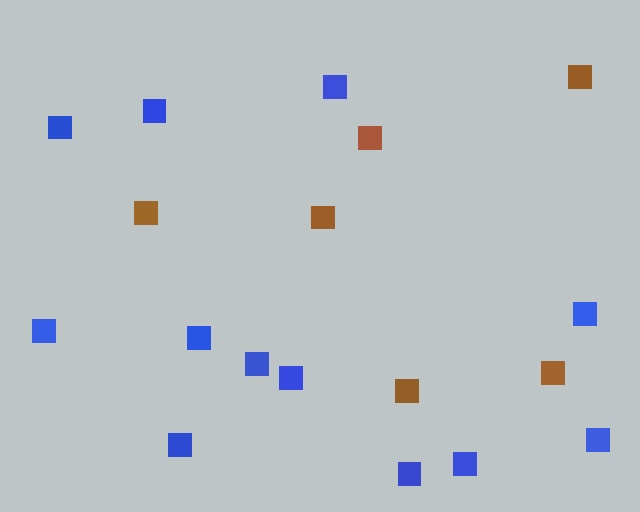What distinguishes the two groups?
There are 2 groups: one group of brown squares (6) and one group of blue squares (12).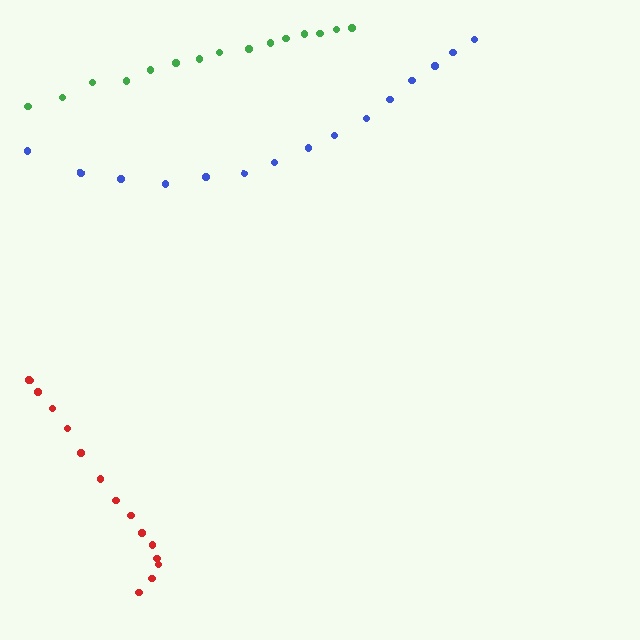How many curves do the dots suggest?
There are 3 distinct paths.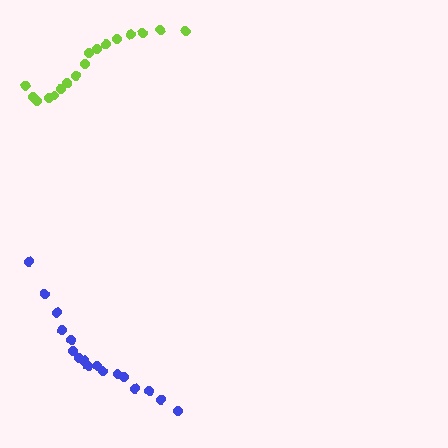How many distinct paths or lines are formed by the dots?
There are 2 distinct paths.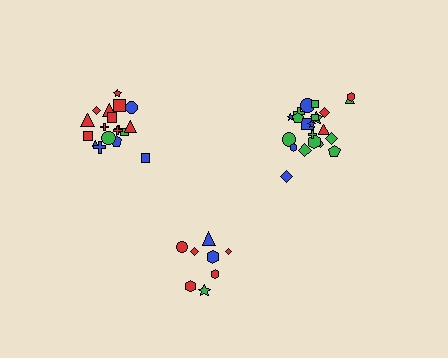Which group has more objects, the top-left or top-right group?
The top-right group.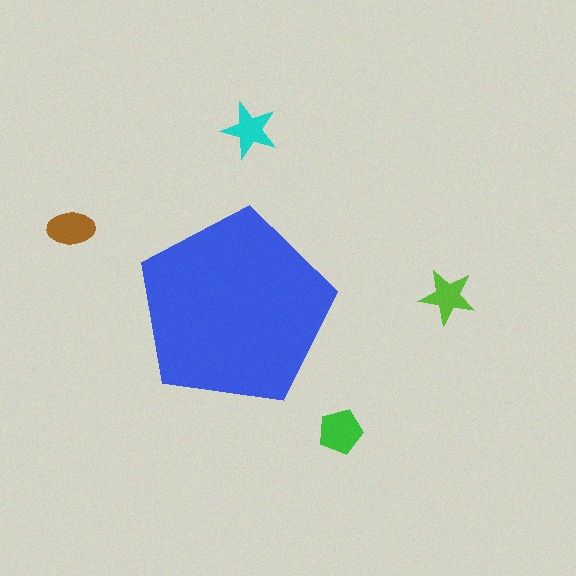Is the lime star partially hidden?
No, the lime star is fully visible.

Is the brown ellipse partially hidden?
No, the brown ellipse is fully visible.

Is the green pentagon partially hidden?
No, the green pentagon is fully visible.